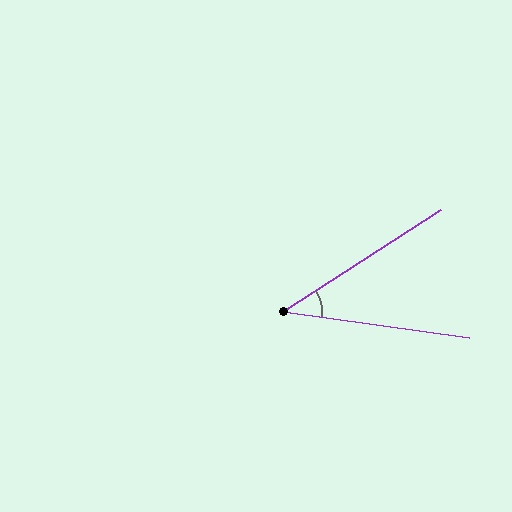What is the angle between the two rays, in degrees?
Approximately 41 degrees.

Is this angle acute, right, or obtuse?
It is acute.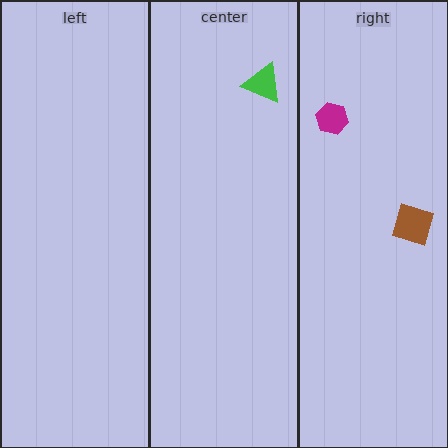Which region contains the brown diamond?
The right region.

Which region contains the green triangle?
The center region.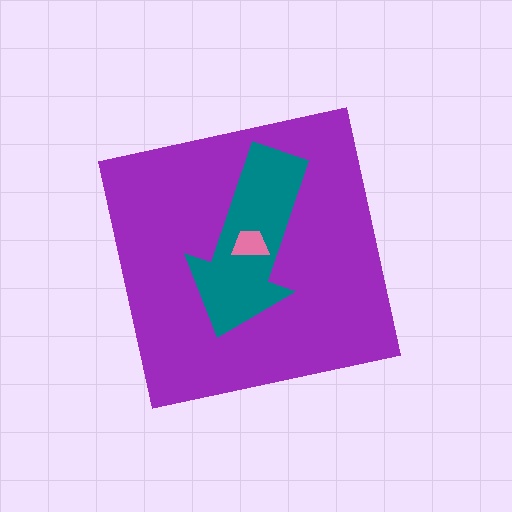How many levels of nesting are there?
3.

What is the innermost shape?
The pink trapezoid.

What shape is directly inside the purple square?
The teal arrow.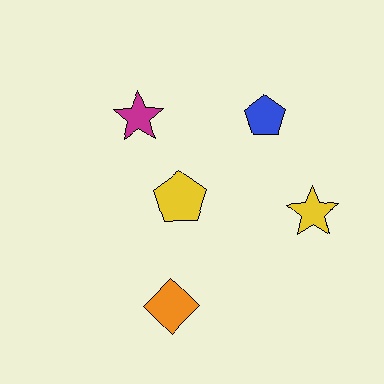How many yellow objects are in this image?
There are 2 yellow objects.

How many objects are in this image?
There are 5 objects.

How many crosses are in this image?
There are no crosses.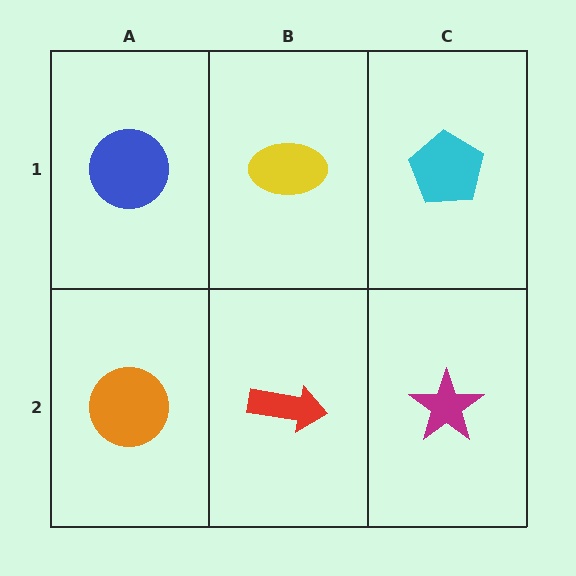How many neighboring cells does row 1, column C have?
2.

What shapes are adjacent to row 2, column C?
A cyan pentagon (row 1, column C), a red arrow (row 2, column B).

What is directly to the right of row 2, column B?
A magenta star.